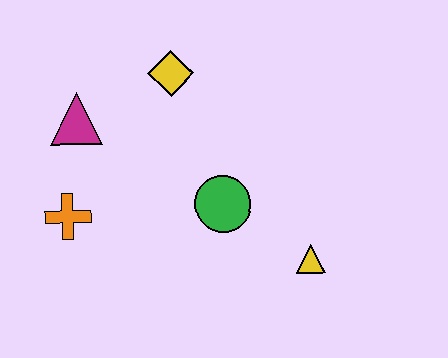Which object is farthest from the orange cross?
The yellow triangle is farthest from the orange cross.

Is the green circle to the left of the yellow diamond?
No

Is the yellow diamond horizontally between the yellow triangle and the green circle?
No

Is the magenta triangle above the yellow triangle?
Yes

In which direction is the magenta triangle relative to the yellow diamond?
The magenta triangle is to the left of the yellow diamond.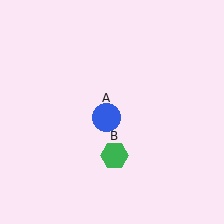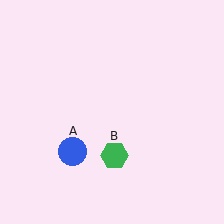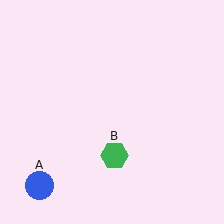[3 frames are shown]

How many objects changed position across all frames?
1 object changed position: blue circle (object A).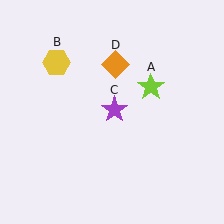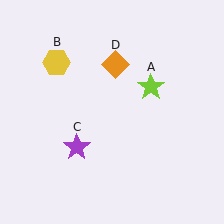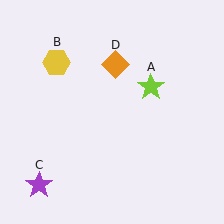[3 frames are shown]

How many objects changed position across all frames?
1 object changed position: purple star (object C).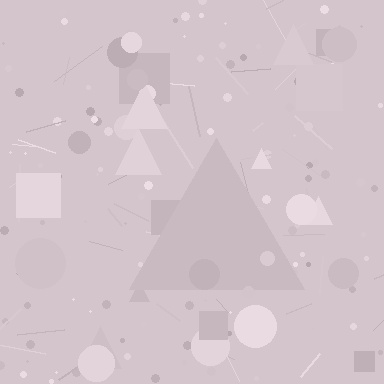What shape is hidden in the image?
A triangle is hidden in the image.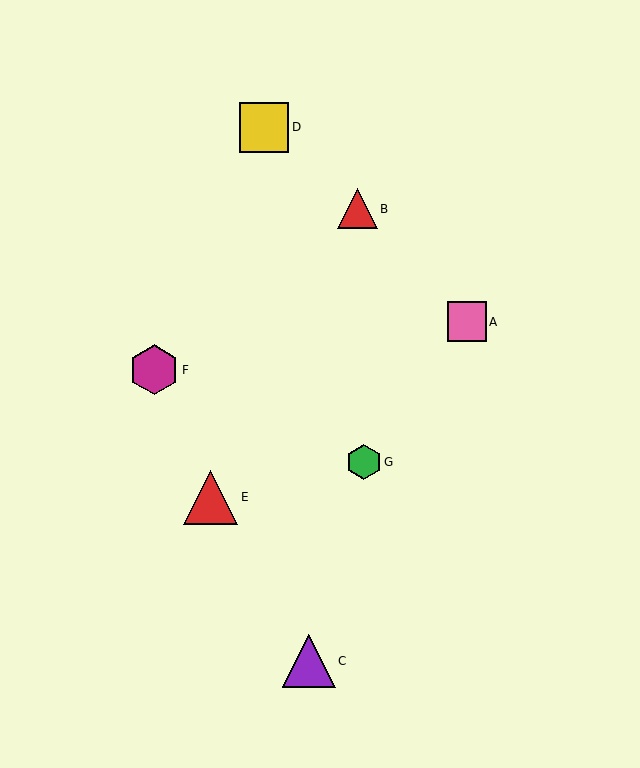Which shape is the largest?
The red triangle (labeled E) is the largest.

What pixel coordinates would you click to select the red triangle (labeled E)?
Click at (210, 497) to select the red triangle E.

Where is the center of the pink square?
The center of the pink square is at (467, 322).